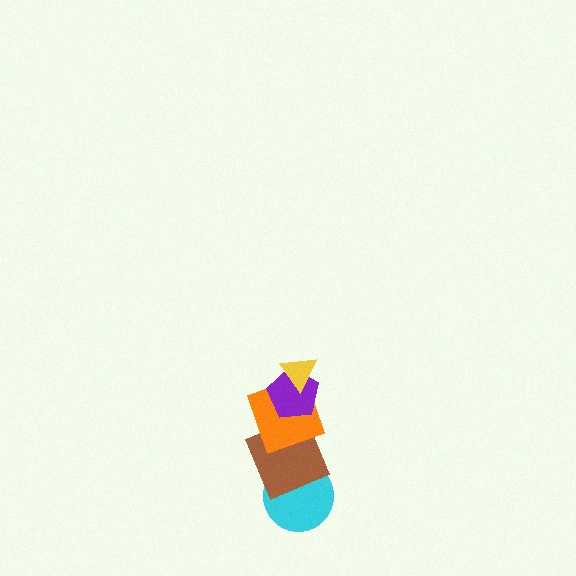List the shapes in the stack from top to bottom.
From top to bottom: the yellow triangle, the purple pentagon, the orange square, the brown square, the cyan circle.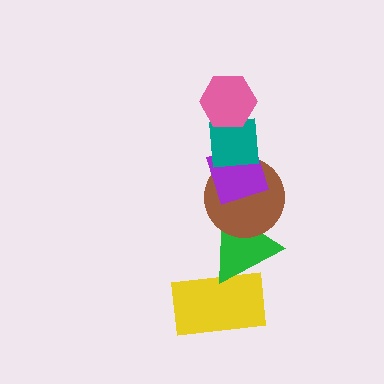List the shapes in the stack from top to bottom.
From top to bottom: the pink hexagon, the teal square, the purple diamond, the brown circle, the green triangle, the yellow rectangle.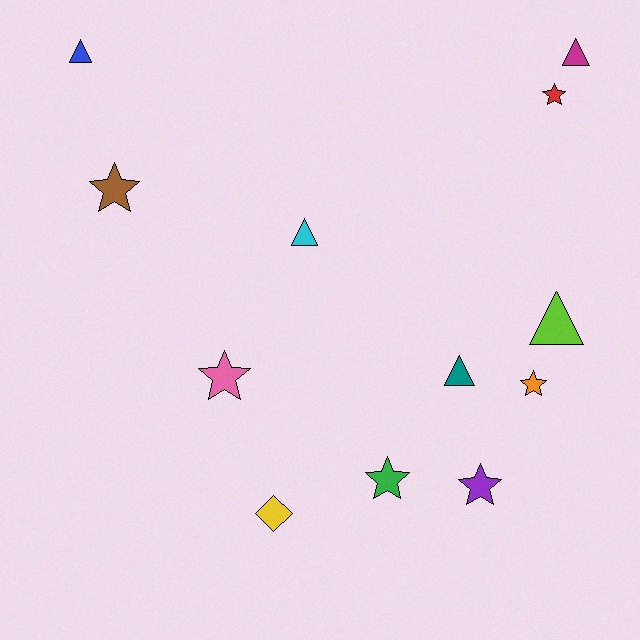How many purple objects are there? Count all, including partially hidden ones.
There is 1 purple object.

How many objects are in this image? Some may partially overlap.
There are 12 objects.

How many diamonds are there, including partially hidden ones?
There is 1 diamond.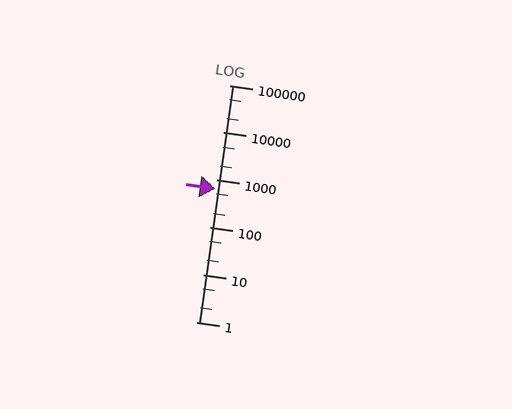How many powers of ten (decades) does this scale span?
The scale spans 5 decades, from 1 to 100000.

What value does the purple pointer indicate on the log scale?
The pointer indicates approximately 660.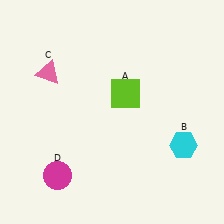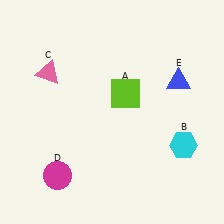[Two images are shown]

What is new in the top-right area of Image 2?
A blue triangle (E) was added in the top-right area of Image 2.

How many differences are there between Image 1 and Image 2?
There is 1 difference between the two images.